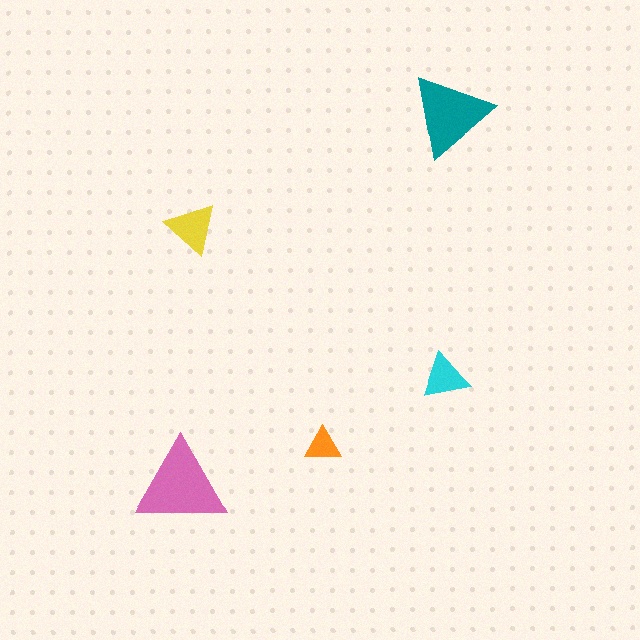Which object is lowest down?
The pink triangle is bottommost.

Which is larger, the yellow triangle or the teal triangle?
The teal one.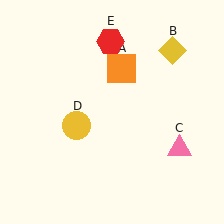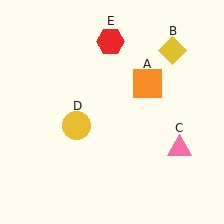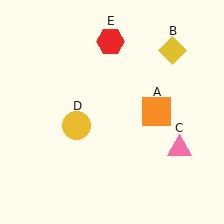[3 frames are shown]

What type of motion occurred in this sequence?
The orange square (object A) rotated clockwise around the center of the scene.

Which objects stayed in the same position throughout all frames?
Yellow diamond (object B) and pink triangle (object C) and yellow circle (object D) and red hexagon (object E) remained stationary.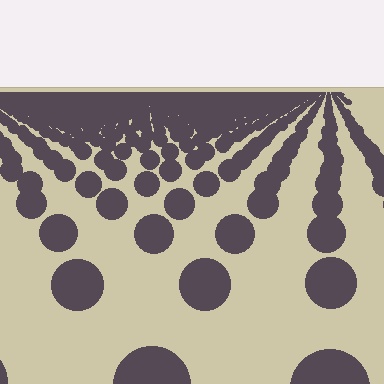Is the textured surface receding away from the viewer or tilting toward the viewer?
The surface is receding away from the viewer. Texture elements get smaller and denser toward the top.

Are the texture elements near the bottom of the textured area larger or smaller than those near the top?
Larger. Near the bottom, elements are closer to the viewer and appear at a bigger on-screen size.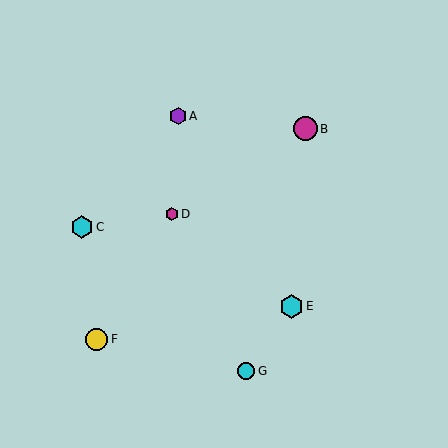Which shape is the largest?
The cyan hexagon (labeled E) is the largest.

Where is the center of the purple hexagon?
The center of the purple hexagon is at (178, 116).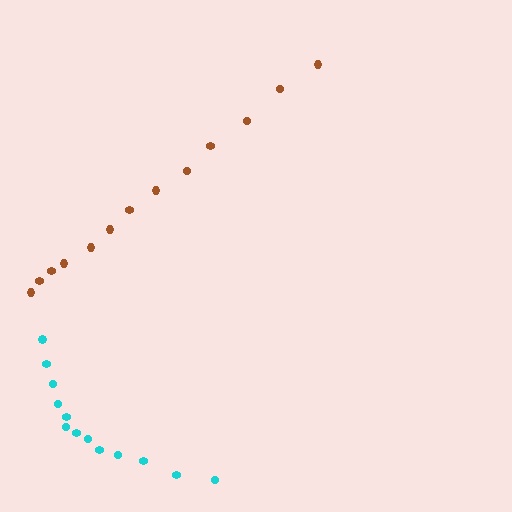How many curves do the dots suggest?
There are 2 distinct paths.